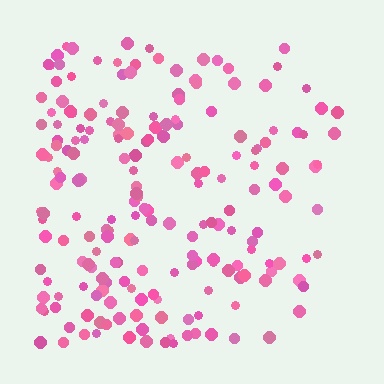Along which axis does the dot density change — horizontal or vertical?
Horizontal.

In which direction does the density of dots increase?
From right to left, with the left side densest.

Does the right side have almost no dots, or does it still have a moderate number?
Still a moderate number, just noticeably fewer than the left.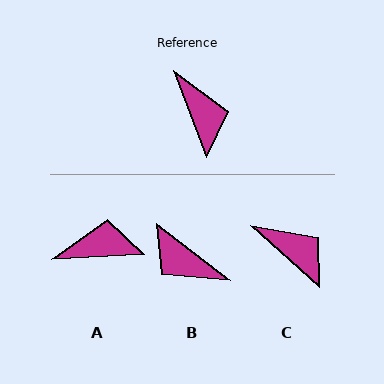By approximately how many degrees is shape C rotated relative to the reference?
Approximately 28 degrees counter-clockwise.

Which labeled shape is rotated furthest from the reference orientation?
B, about 148 degrees away.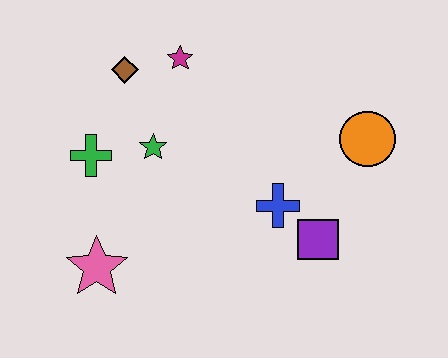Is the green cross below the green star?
Yes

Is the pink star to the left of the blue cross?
Yes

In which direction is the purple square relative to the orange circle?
The purple square is below the orange circle.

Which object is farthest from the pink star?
The orange circle is farthest from the pink star.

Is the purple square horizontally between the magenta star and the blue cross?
No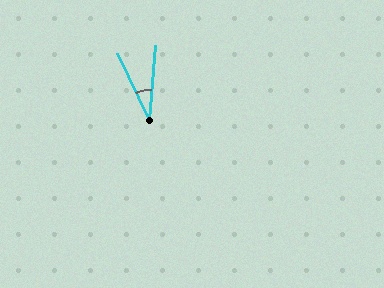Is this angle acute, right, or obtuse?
It is acute.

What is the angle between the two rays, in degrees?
Approximately 30 degrees.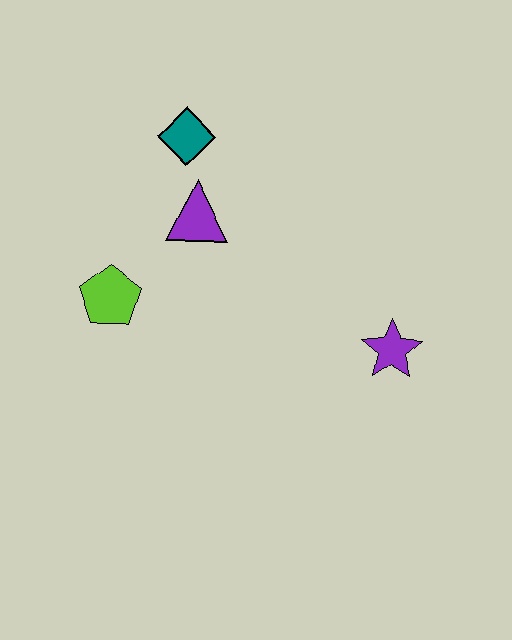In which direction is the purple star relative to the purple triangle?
The purple star is to the right of the purple triangle.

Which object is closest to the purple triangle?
The teal diamond is closest to the purple triangle.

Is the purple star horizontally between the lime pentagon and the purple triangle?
No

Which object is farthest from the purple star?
The teal diamond is farthest from the purple star.